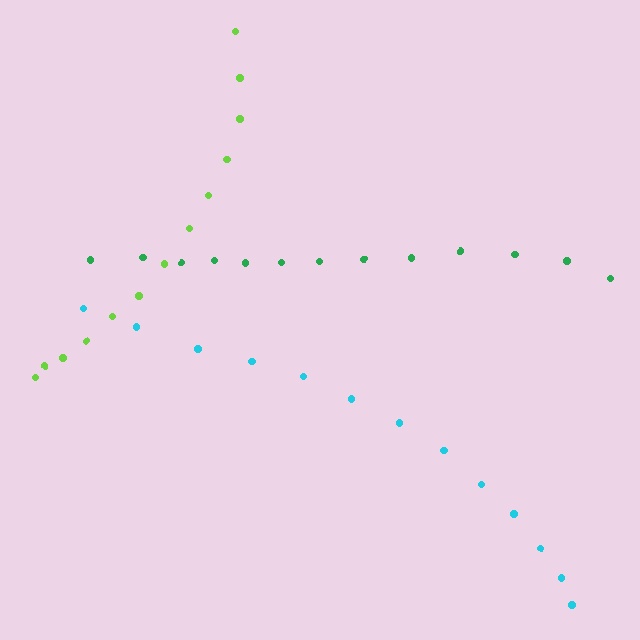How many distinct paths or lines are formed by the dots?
There are 3 distinct paths.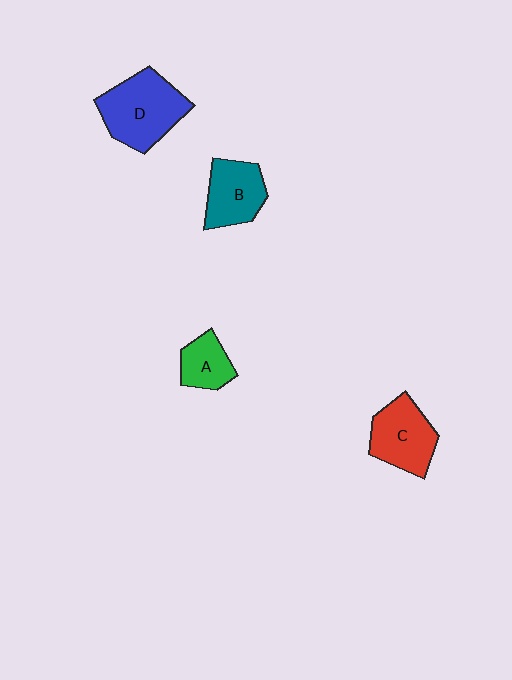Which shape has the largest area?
Shape D (blue).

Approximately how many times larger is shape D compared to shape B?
Approximately 1.4 times.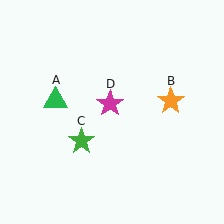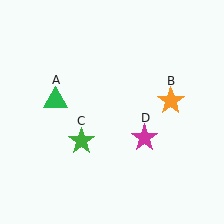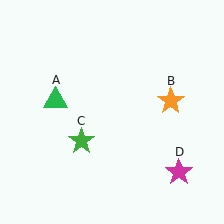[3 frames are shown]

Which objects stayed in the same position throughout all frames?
Green triangle (object A) and orange star (object B) and green star (object C) remained stationary.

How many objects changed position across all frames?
1 object changed position: magenta star (object D).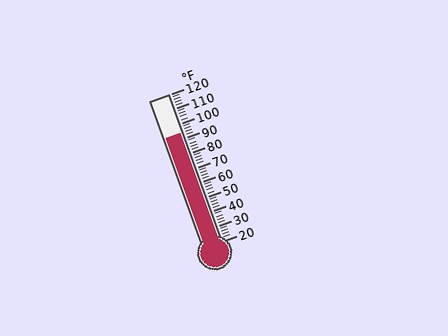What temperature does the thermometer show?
The thermometer shows approximately 94°F.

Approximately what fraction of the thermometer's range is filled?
The thermometer is filled to approximately 75% of its range.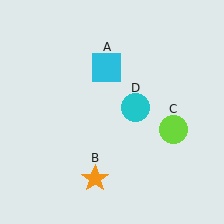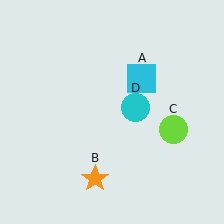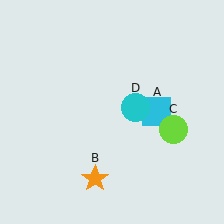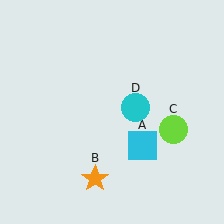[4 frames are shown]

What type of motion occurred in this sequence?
The cyan square (object A) rotated clockwise around the center of the scene.